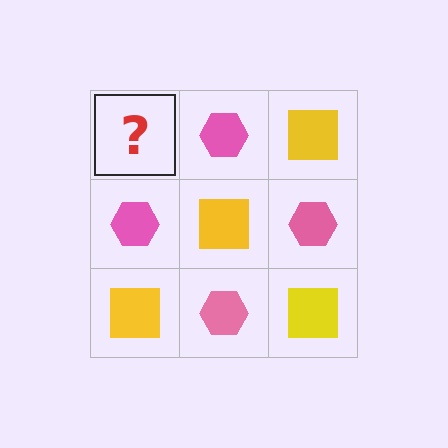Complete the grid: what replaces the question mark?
The question mark should be replaced with a yellow square.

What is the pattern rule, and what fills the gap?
The rule is that it alternates yellow square and pink hexagon in a checkerboard pattern. The gap should be filled with a yellow square.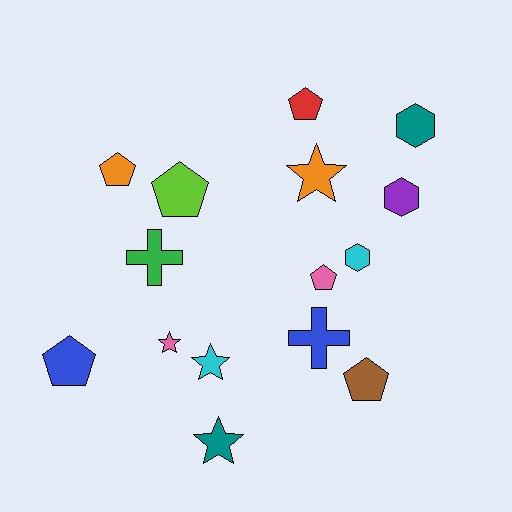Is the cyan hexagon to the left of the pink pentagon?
No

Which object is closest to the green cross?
The lime pentagon is closest to the green cross.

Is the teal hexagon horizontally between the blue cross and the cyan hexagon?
No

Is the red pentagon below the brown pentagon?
No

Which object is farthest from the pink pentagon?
The blue pentagon is farthest from the pink pentagon.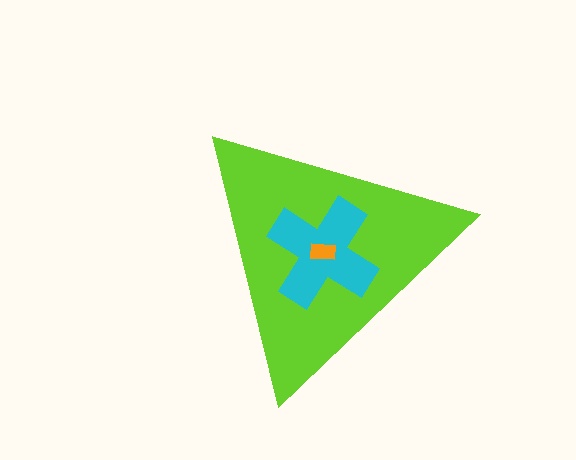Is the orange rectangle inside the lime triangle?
Yes.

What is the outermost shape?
The lime triangle.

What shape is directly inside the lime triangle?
The cyan cross.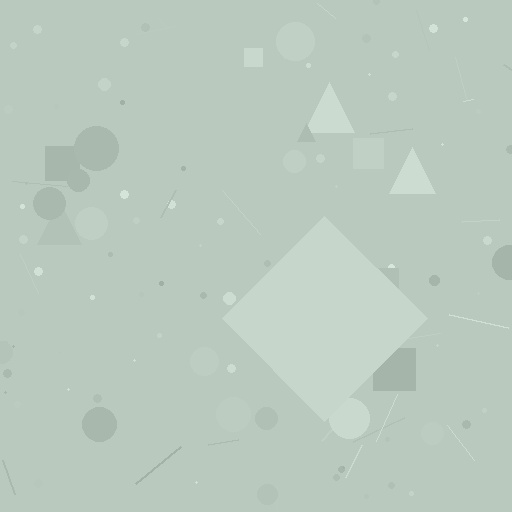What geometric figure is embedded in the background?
A diamond is embedded in the background.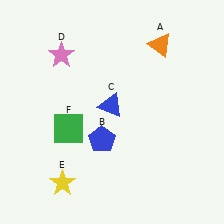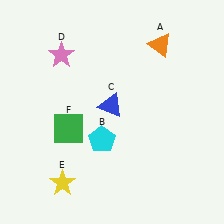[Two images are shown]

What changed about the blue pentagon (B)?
In Image 1, B is blue. In Image 2, it changed to cyan.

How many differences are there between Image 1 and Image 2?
There is 1 difference between the two images.